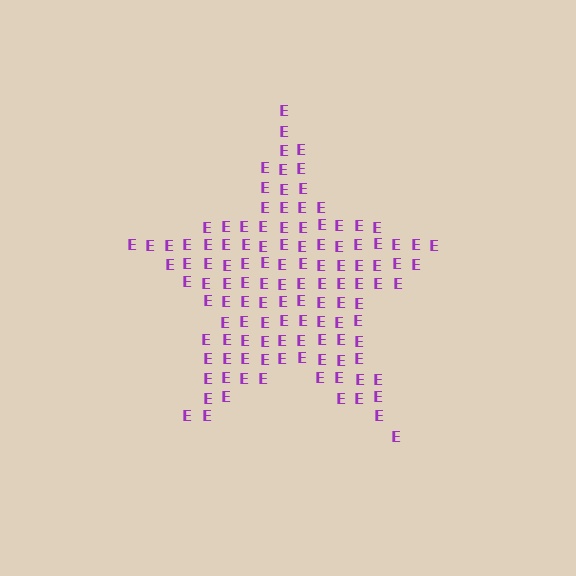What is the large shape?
The large shape is a star.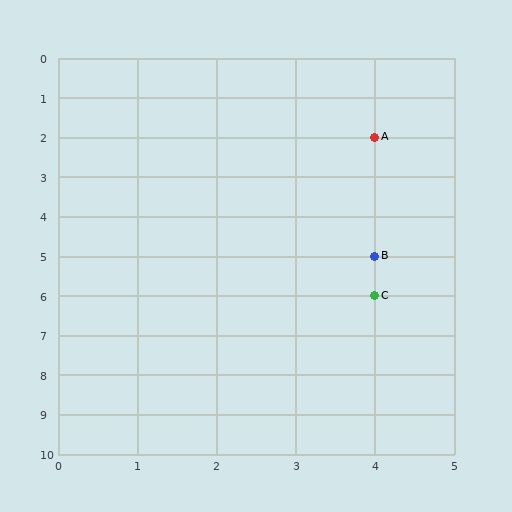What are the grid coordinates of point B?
Point B is at grid coordinates (4, 5).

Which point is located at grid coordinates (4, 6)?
Point C is at (4, 6).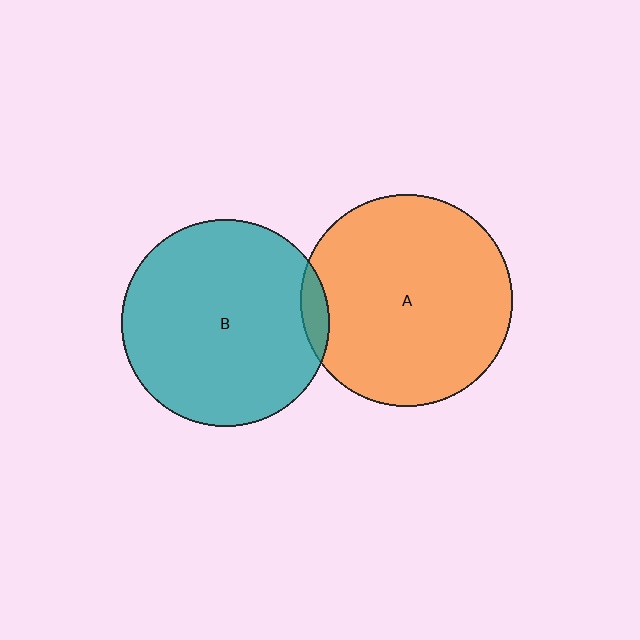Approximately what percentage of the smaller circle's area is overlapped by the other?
Approximately 5%.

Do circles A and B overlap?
Yes.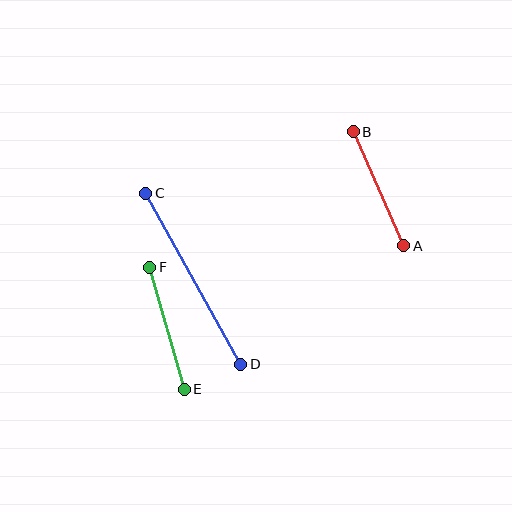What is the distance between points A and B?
The distance is approximately 125 pixels.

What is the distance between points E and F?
The distance is approximately 127 pixels.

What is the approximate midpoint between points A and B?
The midpoint is at approximately (379, 189) pixels.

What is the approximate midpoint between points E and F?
The midpoint is at approximately (167, 328) pixels.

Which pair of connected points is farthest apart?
Points C and D are farthest apart.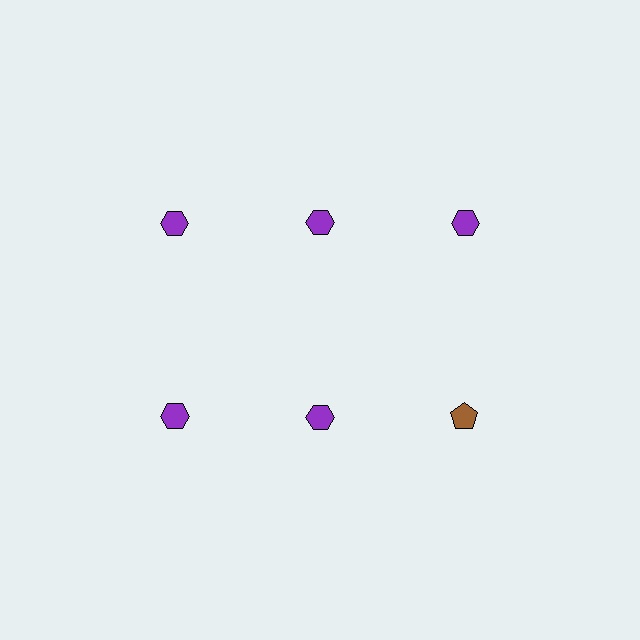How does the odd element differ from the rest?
It differs in both color (brown instead of purple) and shape (pentagon instead of hexagon).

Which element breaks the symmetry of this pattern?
The brown pentagon in the second row, center column breaks the symmetry. All other shapes are purple hexagons.